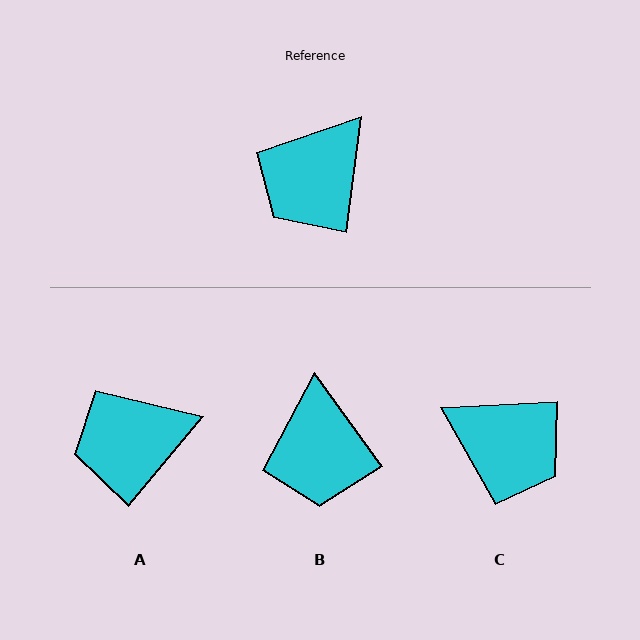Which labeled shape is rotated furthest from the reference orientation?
C, about 100 degrees away.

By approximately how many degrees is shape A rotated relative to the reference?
Approximately 33 degrees clockwise.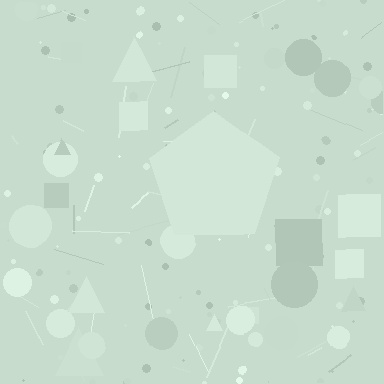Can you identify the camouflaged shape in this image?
The camouflaged shape is a pentagon.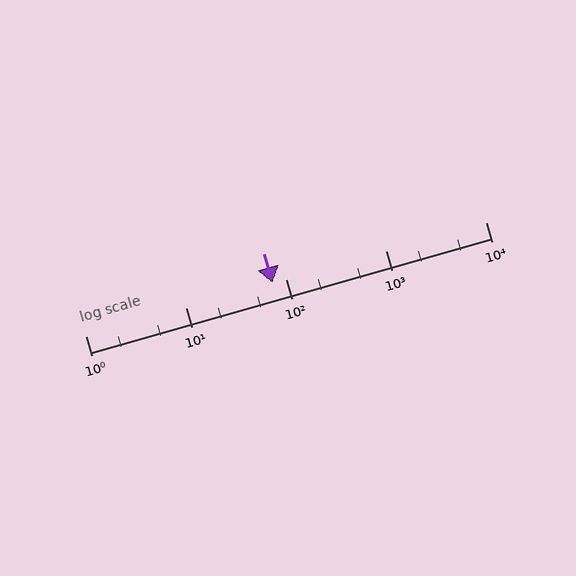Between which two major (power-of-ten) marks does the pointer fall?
The pointer is between 10 and 100.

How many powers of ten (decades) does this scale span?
The scale spans 4 decades, from 1 to 10000.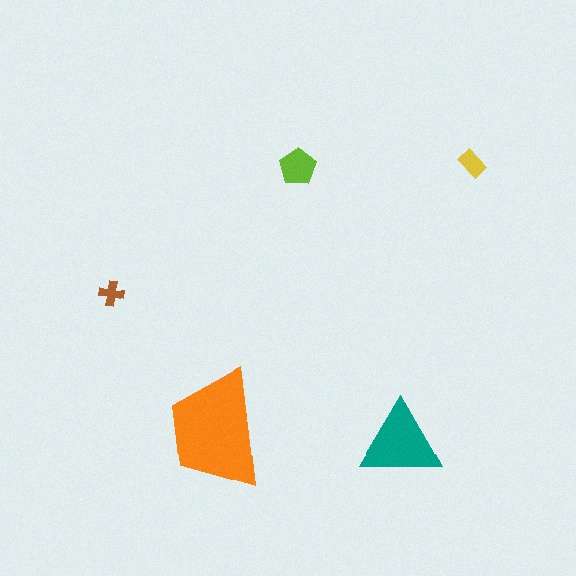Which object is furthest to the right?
The yellow rectangle is rightmost.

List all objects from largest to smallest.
The orange trapezoid, the teal triangle, the lime pentagon, the yellow rectangle, the brown cross.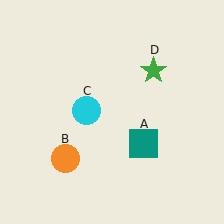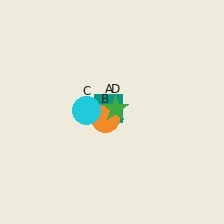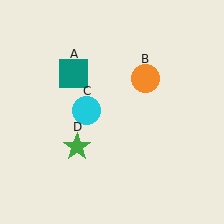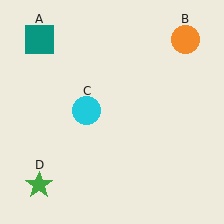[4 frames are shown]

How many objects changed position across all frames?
3 objects changed position: teal square (object A), orange circle (object B), green star (object D).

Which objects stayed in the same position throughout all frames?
Cyan circle (object C) remained stationary.